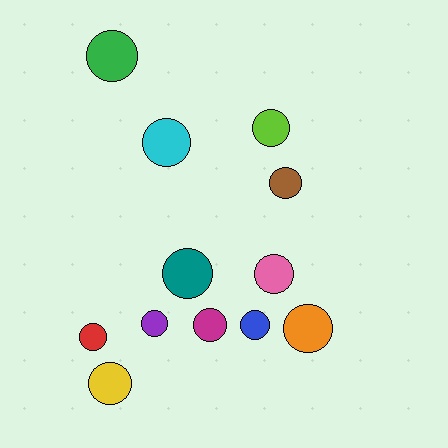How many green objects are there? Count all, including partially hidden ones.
There is 1 green object.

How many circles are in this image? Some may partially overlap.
There are 12 circles.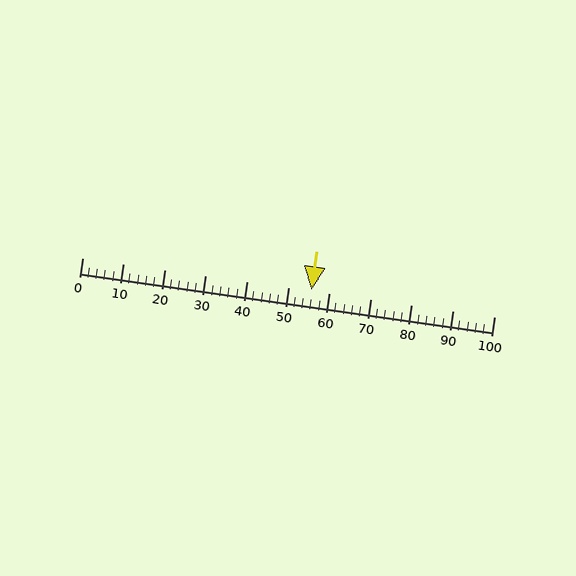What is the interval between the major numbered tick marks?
The major tick marks are spaced 10 units apart.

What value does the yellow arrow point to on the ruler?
The yellow arrow points to approximately 56.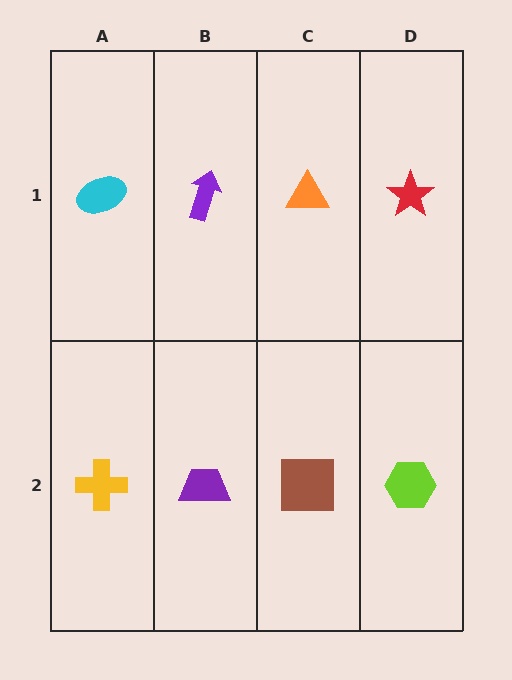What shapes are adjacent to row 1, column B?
A purple trapezoid (row 2, column B), a cyan ellipse (row 1, column A), an orange triangle (row 1, column C).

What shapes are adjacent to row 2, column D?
A red star (row 1, column D), a brown square (row 2, column C).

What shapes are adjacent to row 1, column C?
A brown square (row 2, column C), a purple arrow (row 1, column B), a red star (row 1, column D).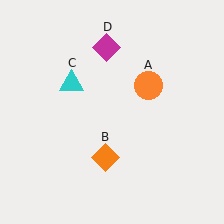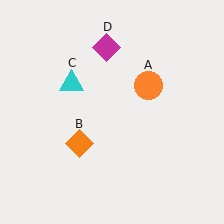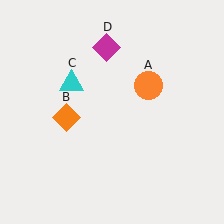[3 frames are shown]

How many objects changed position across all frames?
1 object changed position: orange diamond (object B).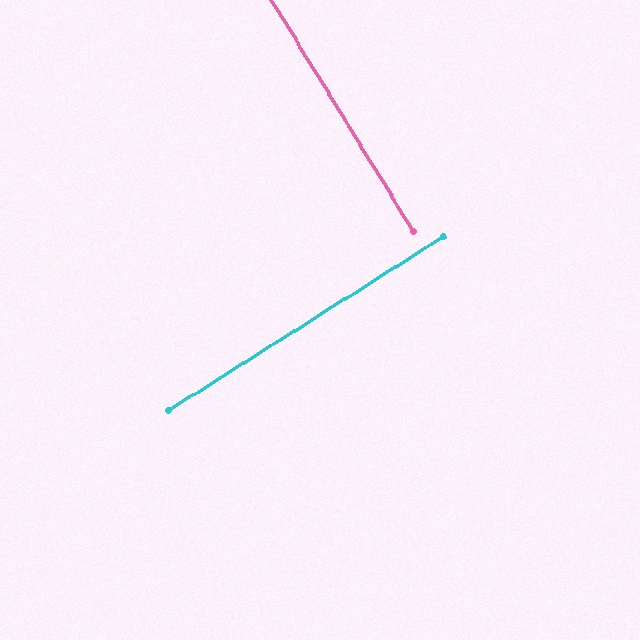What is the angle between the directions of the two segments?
Approximately 89 degrees.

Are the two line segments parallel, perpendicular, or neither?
Perpendicular — they meet at approximately 89°.